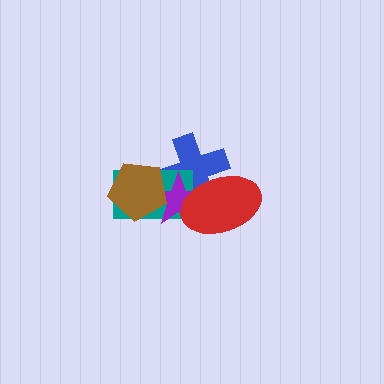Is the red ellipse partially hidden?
No, no other shape covers it.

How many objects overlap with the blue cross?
4 objects overlap with the blue cross.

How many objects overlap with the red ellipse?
3 objects overlap with the red ellipse.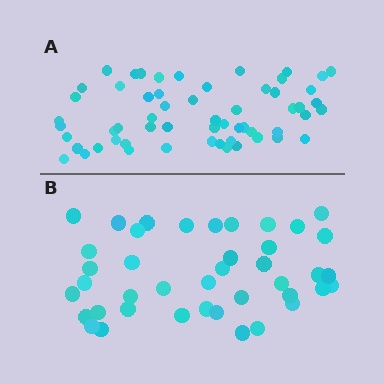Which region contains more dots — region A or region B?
Region A (the top region) has more dots.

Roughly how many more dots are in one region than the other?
Region A has approximately 15 more dots than region B.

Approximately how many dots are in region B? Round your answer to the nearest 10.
About 40 dots. (The exact count is 41, which rounds to 40.)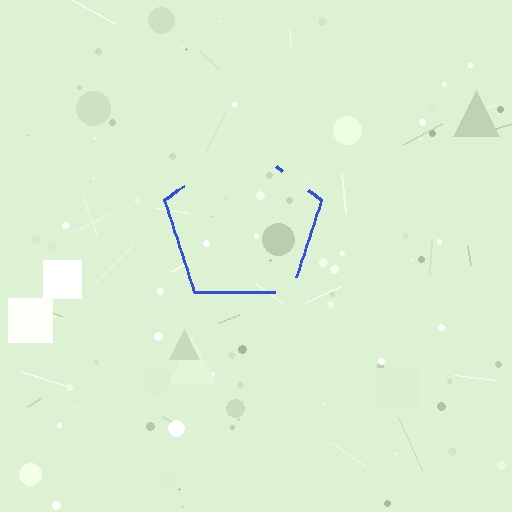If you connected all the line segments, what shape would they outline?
They would outline a pentagon.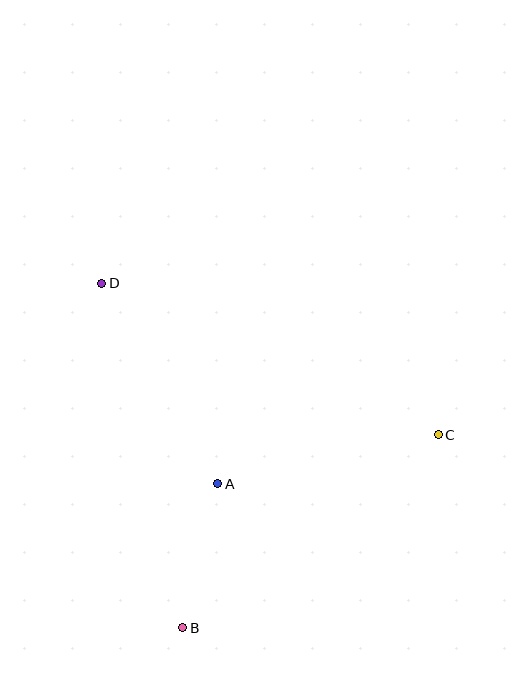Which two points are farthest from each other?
Points C and D are farthest from each other.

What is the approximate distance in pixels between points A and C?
The distance between A and C is approximately 226 pixels.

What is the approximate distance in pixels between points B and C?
The distance between B and C is approximately 321 pixels.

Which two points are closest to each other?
Points A and B are closest to each other.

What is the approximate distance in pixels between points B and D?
The distance between B and D is approximately 354 pixels.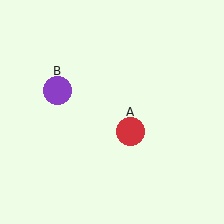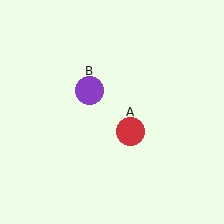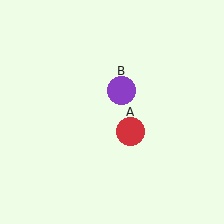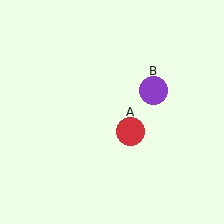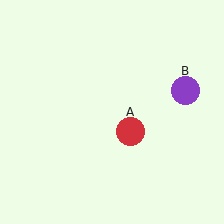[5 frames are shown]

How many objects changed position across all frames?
1 object changed position: purple circle (object B).